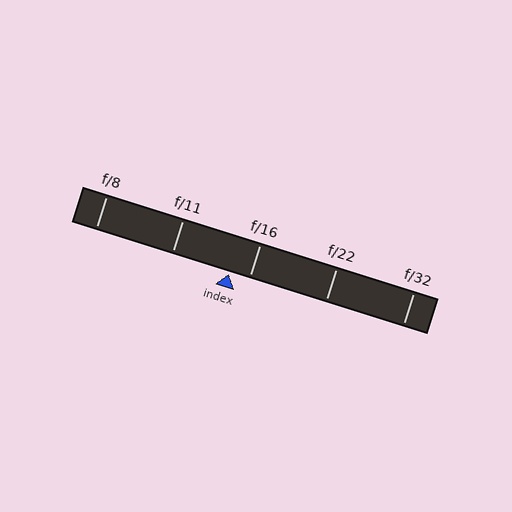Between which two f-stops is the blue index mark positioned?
The index mark is between f/11 and f/16.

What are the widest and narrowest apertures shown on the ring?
The widest aperture shown is f/8 and the narrowest is f/32.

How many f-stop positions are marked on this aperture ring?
There are 5 f-stop positions marked.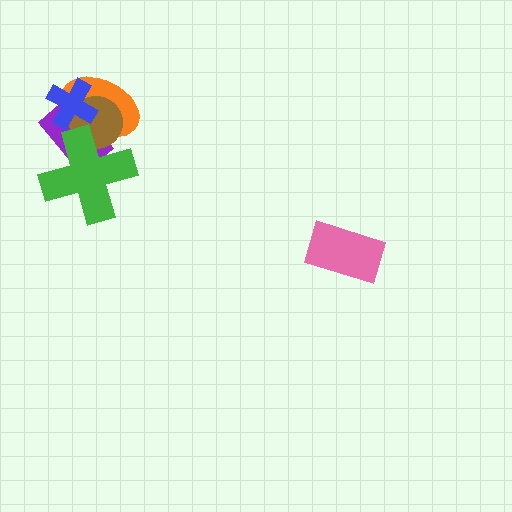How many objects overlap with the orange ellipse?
4 objects overlap with the orange ellipse.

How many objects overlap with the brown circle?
4 objects overlap with the brown circle.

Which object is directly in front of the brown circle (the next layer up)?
The blue cross is directly in front of the brown circle.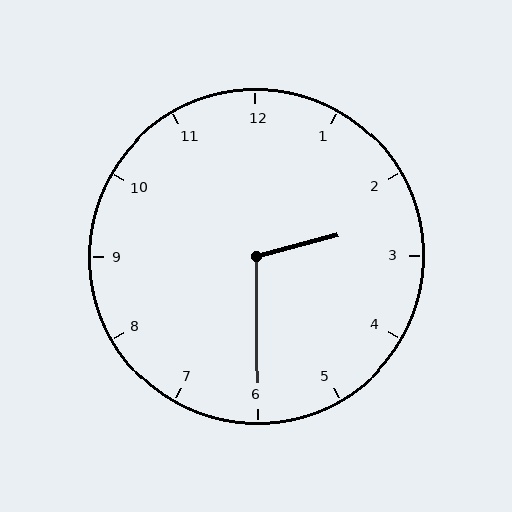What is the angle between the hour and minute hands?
Approximately 105 degrees.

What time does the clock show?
2:30.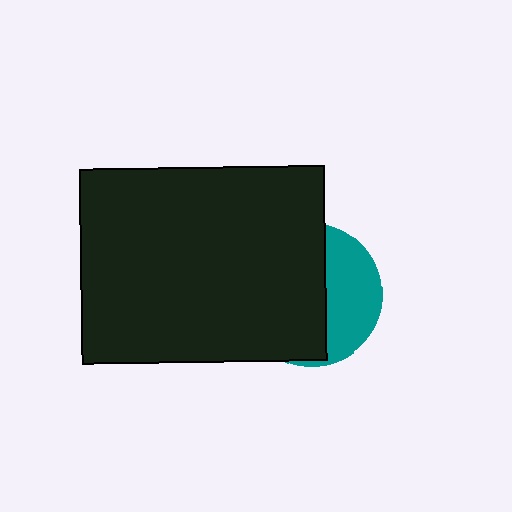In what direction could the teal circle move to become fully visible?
The teal circle could move right. That would shift it out from behind the black rectangle entirely.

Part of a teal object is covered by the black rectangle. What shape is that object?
It is a circle.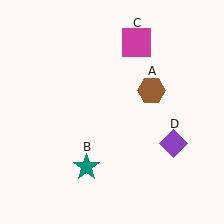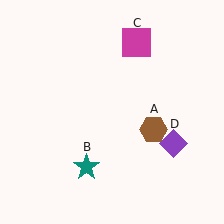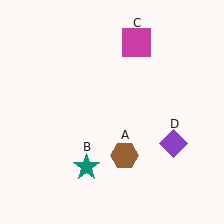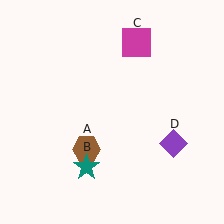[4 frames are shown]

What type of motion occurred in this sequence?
The brown hexagon (object A) rotated clockwise around the center of the scene.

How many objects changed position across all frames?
1 object changed position: brown hexagon (object A).